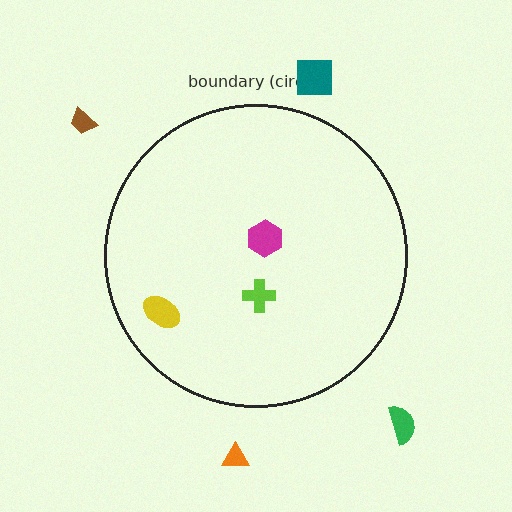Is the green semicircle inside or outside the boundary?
Outside.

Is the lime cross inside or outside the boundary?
Inside.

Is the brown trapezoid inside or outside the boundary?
Outside.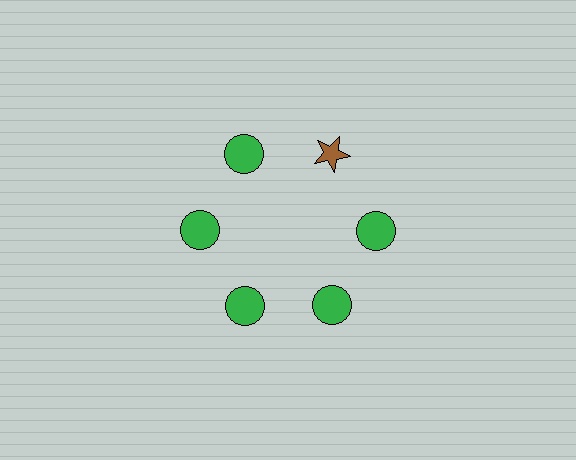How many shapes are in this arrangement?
There are 6 shapes arranged in a ring pattern.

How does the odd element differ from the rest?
It differs in both color (brown instead of green) and shape (star instead of circle).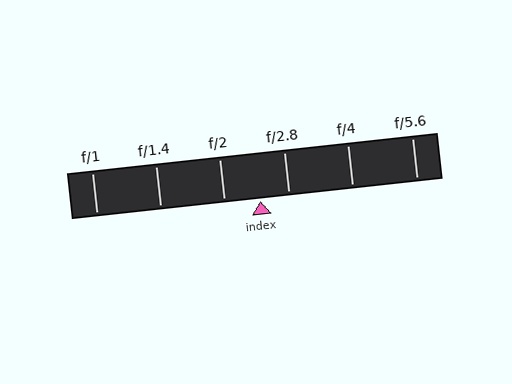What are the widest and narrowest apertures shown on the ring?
The widest aperture shown is f/1 and the narrowest is f/5.6.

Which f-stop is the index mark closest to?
The index mark is closest to f/2.8.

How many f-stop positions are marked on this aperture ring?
There are 6 f-stop positions marked.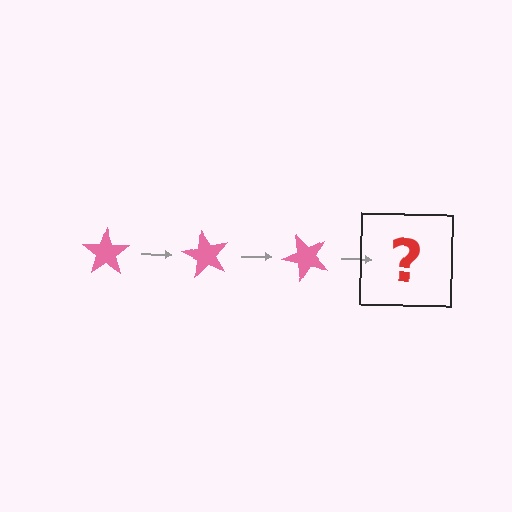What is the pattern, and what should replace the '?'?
The pattern is that the star rotates 60 degrees each step. The '?' should be a pink star rotated 180 degrees.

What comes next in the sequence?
The next element should be a pink star rotated 180 degrees.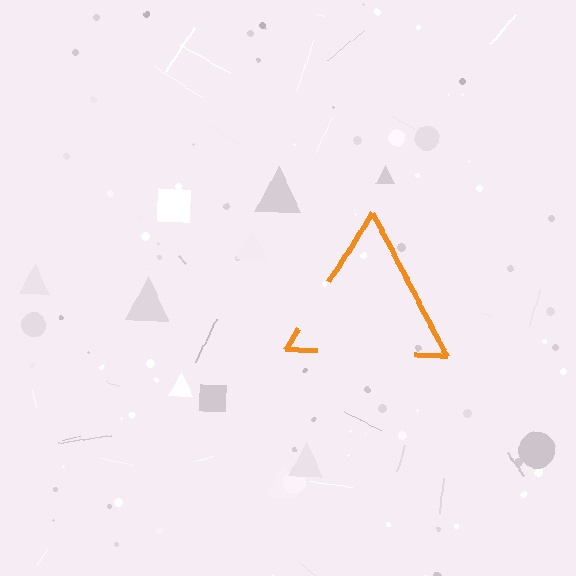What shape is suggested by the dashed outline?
The dashed outline suggests a triangle.